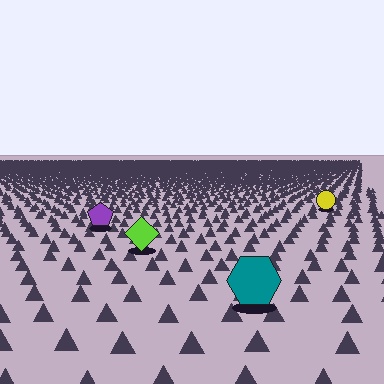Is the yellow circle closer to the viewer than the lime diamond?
No. The lime diamond is closer — you can tell from the texture gradient: the ground texture is coarser near it.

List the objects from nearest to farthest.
From nearest to farthest: the teal hexagon, the lime diamond, the purple pentagon, the yellow circle.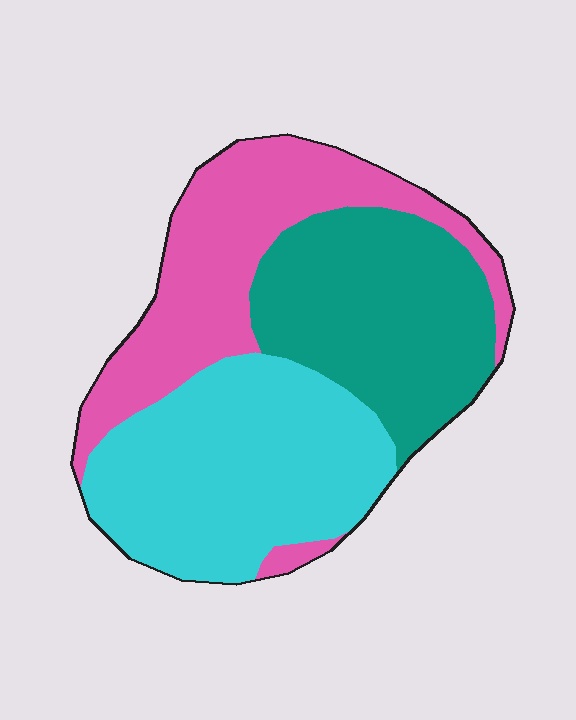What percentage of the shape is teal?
Teal takes up about one third (1/3) of the shape.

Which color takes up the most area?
Cyan, at roughly 40%.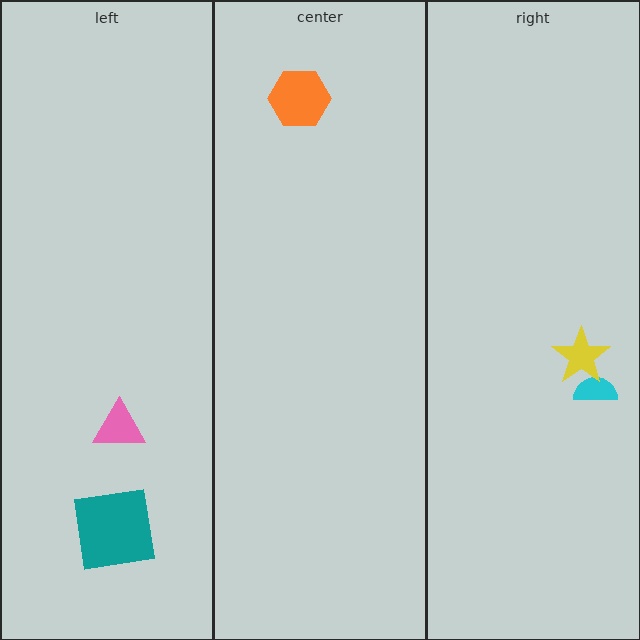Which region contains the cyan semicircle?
The right region.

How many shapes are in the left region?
2.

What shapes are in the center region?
The orange hexagon.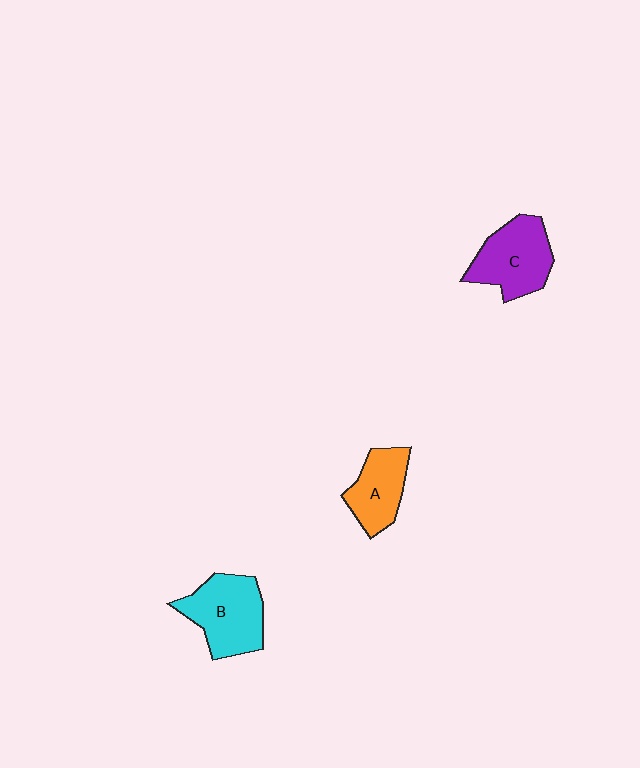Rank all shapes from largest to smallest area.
From largest to smallest: B (cyan), C (purple), A (orange).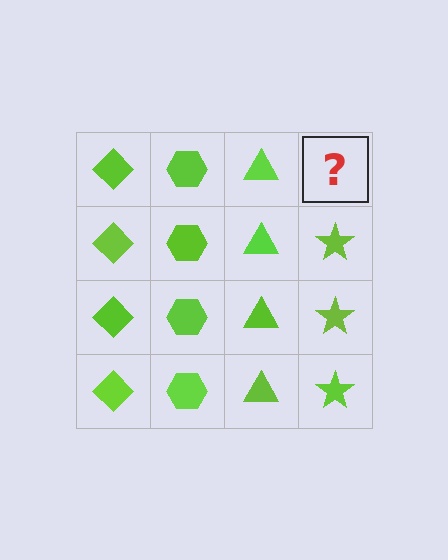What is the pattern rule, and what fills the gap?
The rule is that each column has a consistent shape. The gap should be filled with a lime star.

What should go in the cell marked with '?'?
The missing cell should contain a lime star.